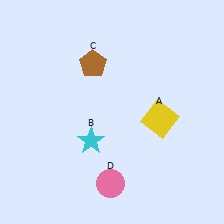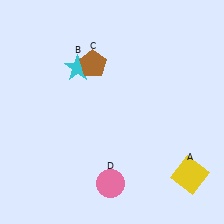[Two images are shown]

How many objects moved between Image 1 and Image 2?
2 objects moved between the two images.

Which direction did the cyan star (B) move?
The cyan star (B) moved up.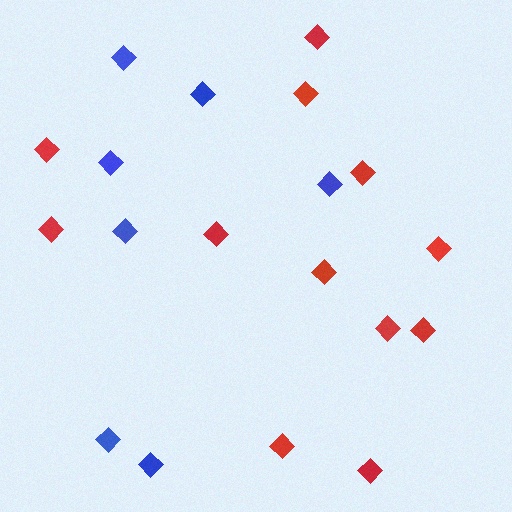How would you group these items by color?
There are 2 groups: one group of blue diamonds (7) and one group of red diamonds (12).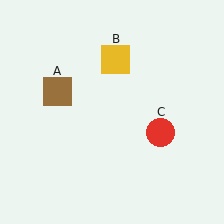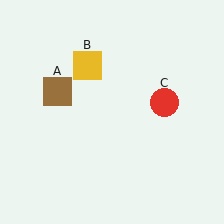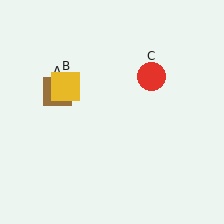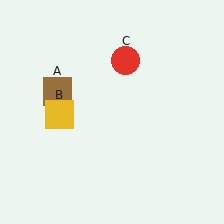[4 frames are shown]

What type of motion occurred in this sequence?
The yellow square (object B), red circle (object C) rotated counterclockwise around the center of the scene.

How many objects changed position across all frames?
2 objects changed position: yellow square (object B), red circle (object C).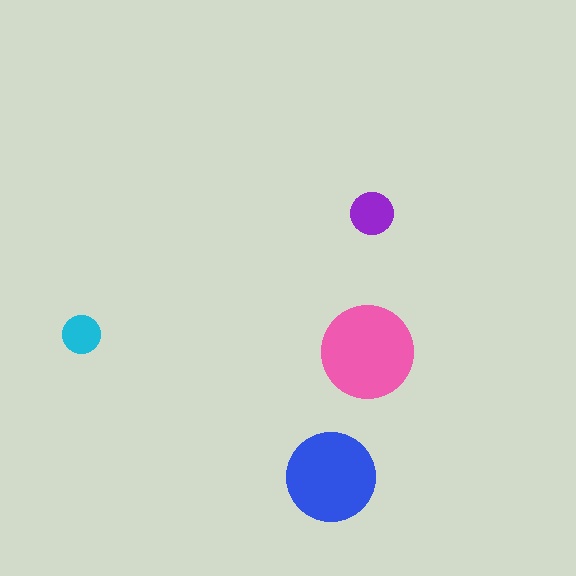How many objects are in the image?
There are 4 objects in the image.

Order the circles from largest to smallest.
the pink one, the blue one, the purple one, the cyan one.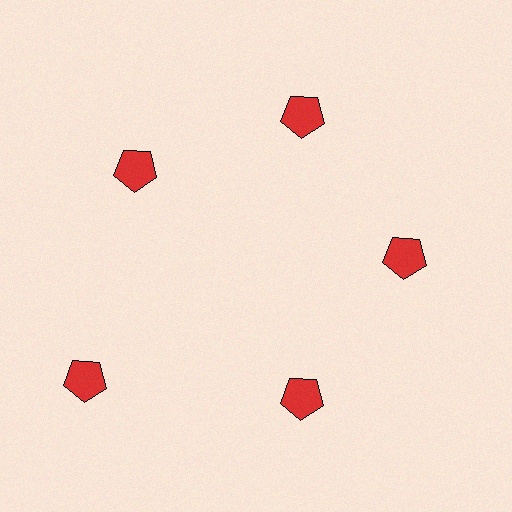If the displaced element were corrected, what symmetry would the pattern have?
It would have 5-fold rotational symmetry — the pattern would map onto itself every 72 degrees.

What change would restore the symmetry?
The symmetry would be restored by moving it inward, back onto the ring so that all 5 pentagons sit at equal angles and equal distance from the center.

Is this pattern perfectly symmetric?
No. The 5 red pentagons are arranged in a ring, but one element near the 8 o'clock position is pushed outward from the center, breaking the 5-fold rotational symmetry.